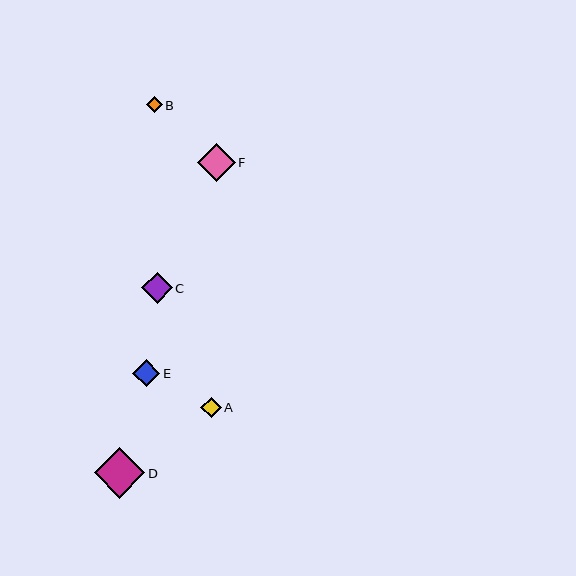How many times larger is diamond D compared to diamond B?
Diamond D is approximately 3.2 times the size of diamond B.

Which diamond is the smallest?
Diamond B is the smallest with a size of approximately 16 pixels.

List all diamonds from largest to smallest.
From largest to smallest: D, F, C, E, A, B.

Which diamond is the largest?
Diamond D is the largest with a size of approximately 51 pixels.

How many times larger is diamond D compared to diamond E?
Diamond D is approximately 1.9 times the size of diamond E.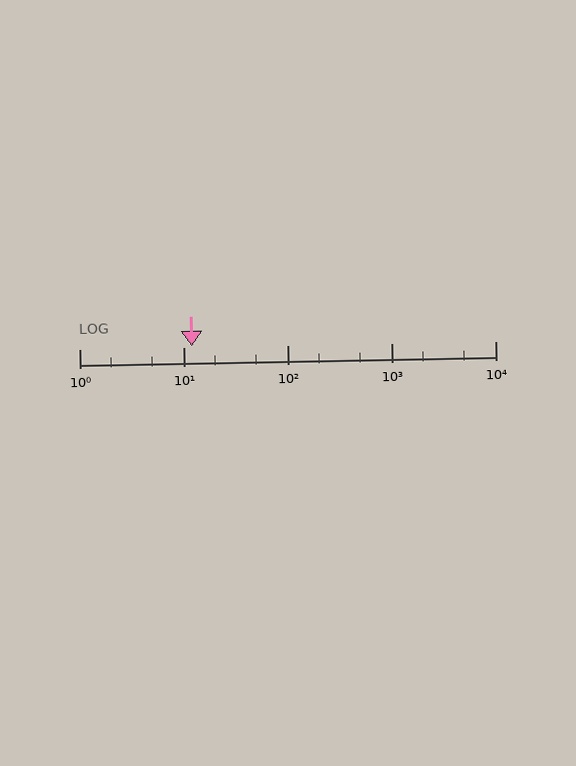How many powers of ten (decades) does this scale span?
The scale spans 4 decades, from 1 to 10000.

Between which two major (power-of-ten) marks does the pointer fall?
The pointer is between 10 and 100.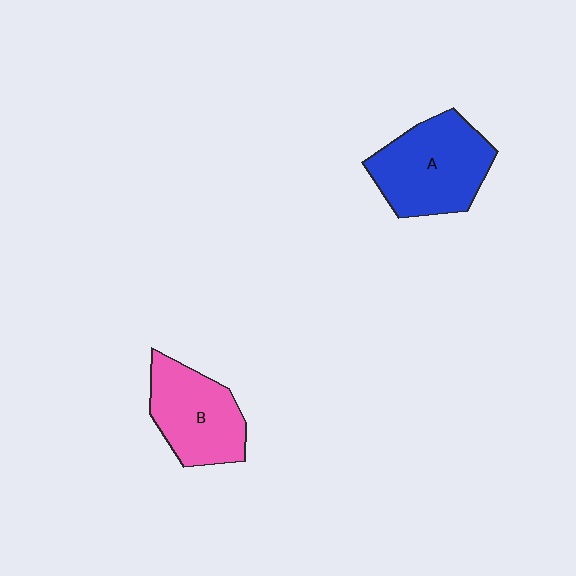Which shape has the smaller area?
Shape B (pink).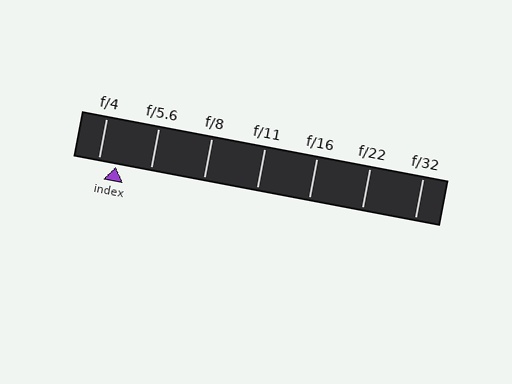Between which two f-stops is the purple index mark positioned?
The index mark is between f/4 and f/5.6.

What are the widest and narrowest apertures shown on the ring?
The widest aperture shown is f/4 and the narrowest is f/32.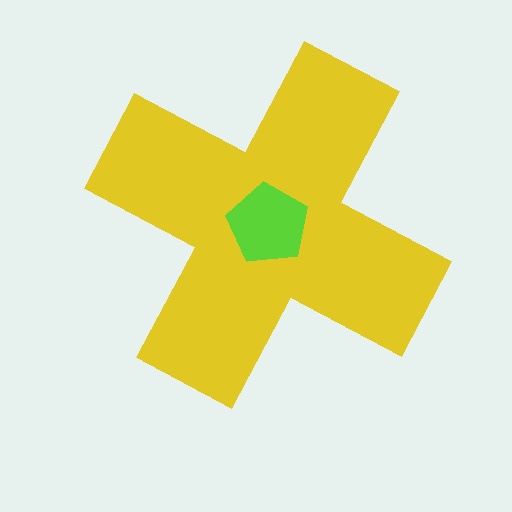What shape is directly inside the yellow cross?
The lime pentagon.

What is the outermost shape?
The yellow cross.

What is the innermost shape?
The lime pentagon.